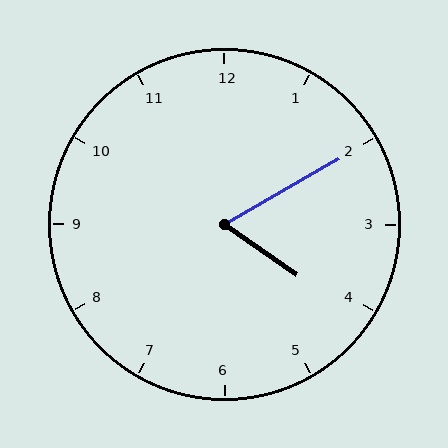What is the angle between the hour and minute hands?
Approximately 65 degrees.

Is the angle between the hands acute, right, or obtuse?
It is acute.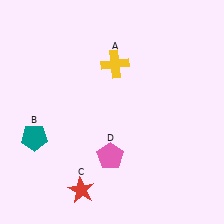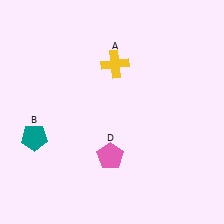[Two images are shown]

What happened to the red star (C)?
The red star (C) was removed in Image 2. It was in the bottom-left area of Image 1.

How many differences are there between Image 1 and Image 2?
There is 1 difference between the two images.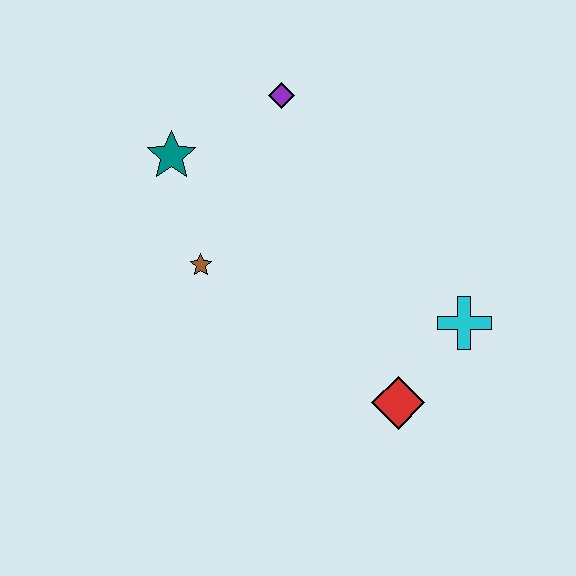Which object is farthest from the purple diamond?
The red diamond is farthest from the purple diamond.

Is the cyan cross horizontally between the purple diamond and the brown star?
No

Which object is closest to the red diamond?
The cyan cross is closest to the red diamond.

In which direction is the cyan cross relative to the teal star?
The cyan cross is to the right of the teal star.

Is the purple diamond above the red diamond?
Yes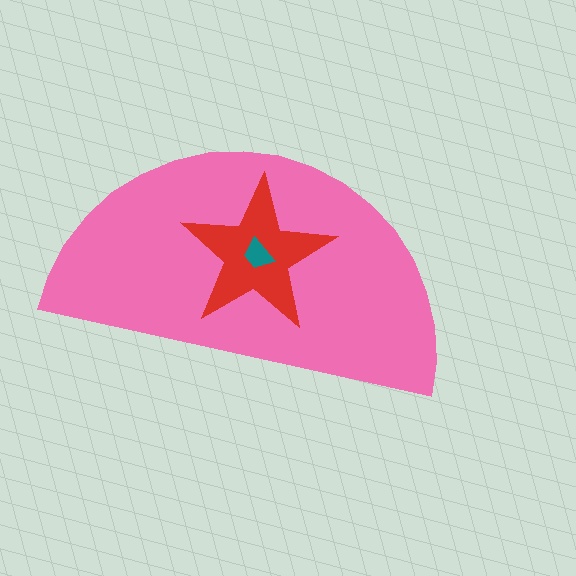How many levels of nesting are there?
3.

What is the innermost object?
The teal trapezoid.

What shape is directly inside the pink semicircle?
The red star.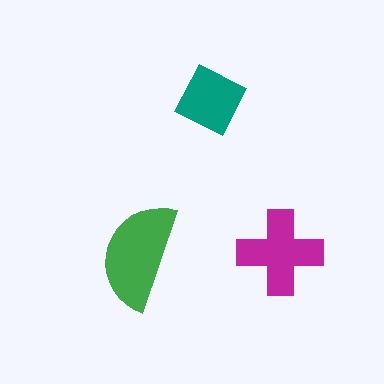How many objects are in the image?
There are 3 objects in the image.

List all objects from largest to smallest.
The green semicircle, the magenta cross, the teal square.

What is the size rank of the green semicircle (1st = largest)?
1st.